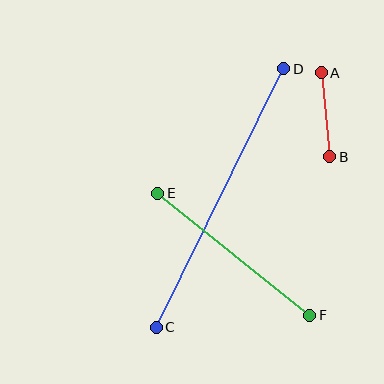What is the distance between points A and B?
The distance is approximately 84 pixels.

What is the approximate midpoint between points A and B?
The midpoint is at approximately (325, 115) pixels.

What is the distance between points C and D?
The distance is approximately 288 pixels.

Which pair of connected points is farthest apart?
Points C and D are farthest apart.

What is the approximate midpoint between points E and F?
The midpoint is at approximately (234, 254) pixels.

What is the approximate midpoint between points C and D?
The midpoint is at approximately (220, 198) pixels.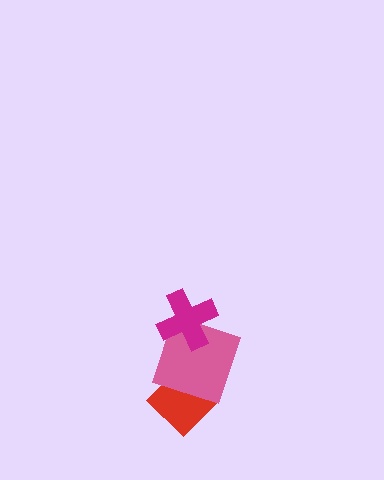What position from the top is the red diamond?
The red diamond is 3rd from the top.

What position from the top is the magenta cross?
The magenta cross is 1st from the top.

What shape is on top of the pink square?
The magenta cross is on top of the pink square.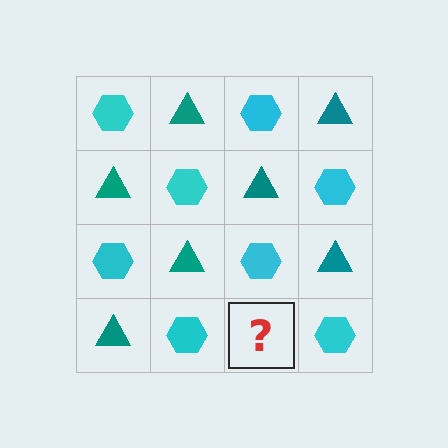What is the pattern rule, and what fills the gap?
The rule is that it alternates cyan hexagon and teal triangle in a checkerboard pattern. The gap should be filled with a teal triangle.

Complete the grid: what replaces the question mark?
The question mark should be replaced with a teal triangle.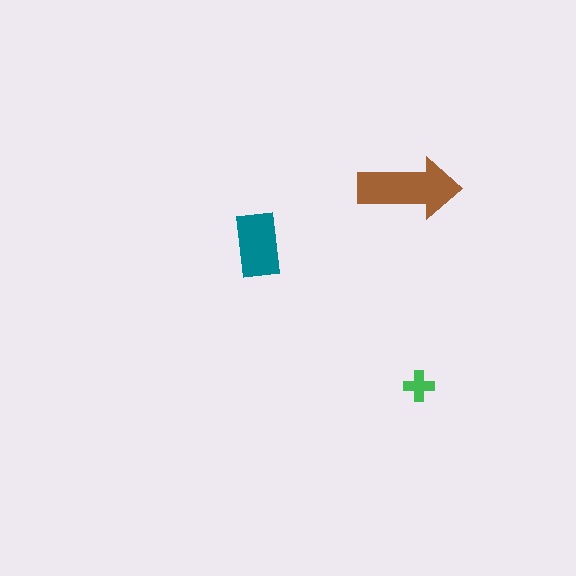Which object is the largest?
The brown arrow.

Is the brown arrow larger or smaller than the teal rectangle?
Larger.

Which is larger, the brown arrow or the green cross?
The brown arrow.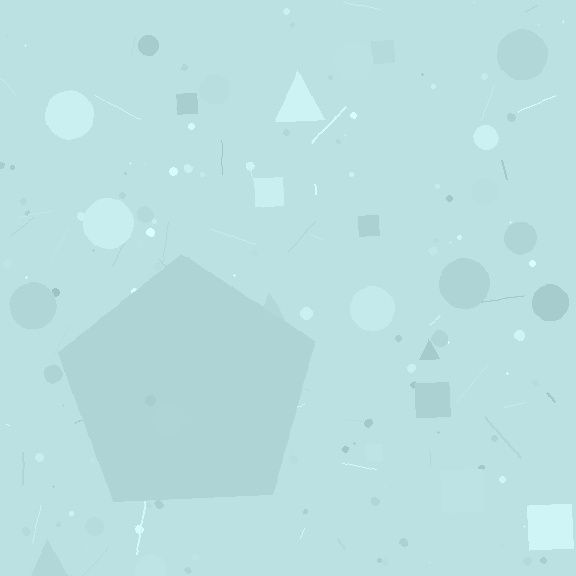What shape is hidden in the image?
A pentagon is hidden in the image.